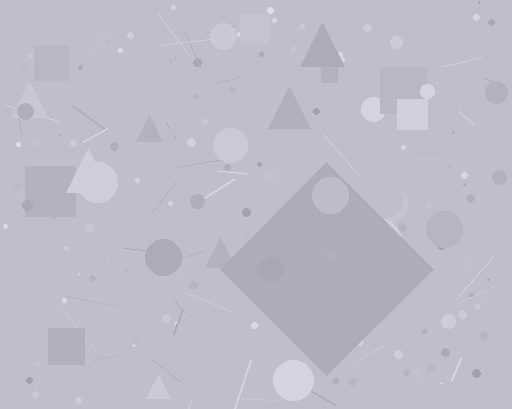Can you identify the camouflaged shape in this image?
The camouflaged shape is a diamond.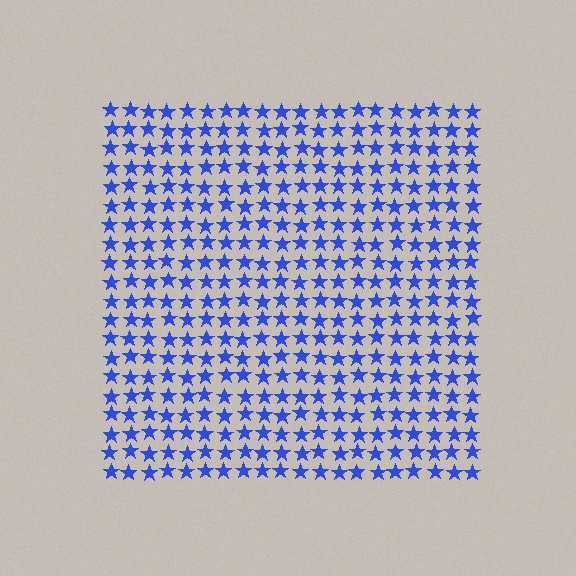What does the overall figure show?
The overall figure shows a square.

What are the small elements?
The small elements are stars.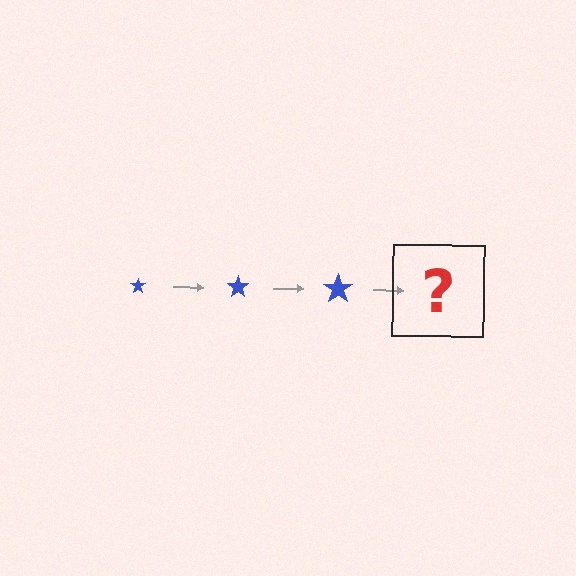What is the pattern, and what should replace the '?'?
The pattern is that the star gets progressively larger each step. The '?' should be a blue star, larger than the previous one.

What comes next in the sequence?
The next element should be a blue star, larger than the previous one.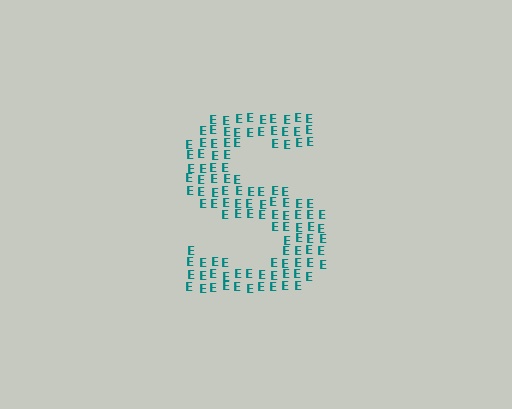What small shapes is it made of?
It is made of small letter E's.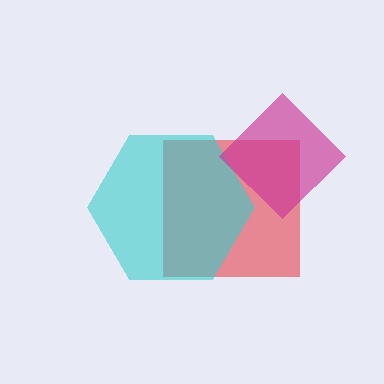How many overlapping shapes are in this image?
There are 3 overlapping shapes in the image.